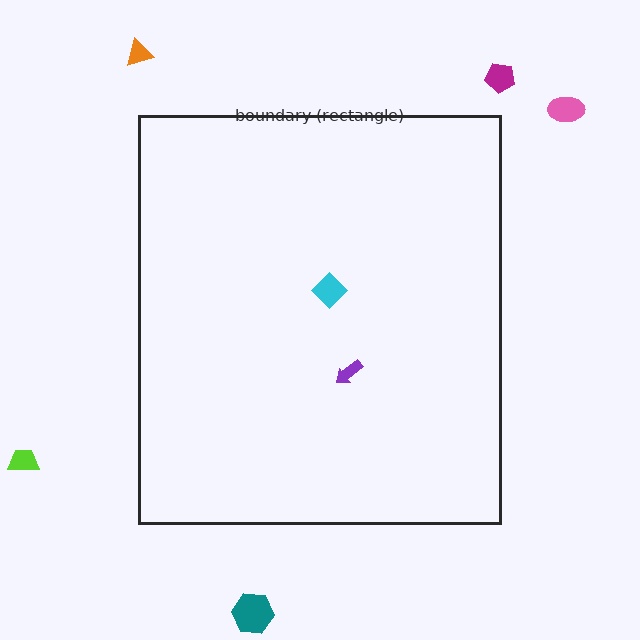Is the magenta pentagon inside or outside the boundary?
Outside.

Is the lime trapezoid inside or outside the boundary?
Outside.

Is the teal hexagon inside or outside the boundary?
Outside.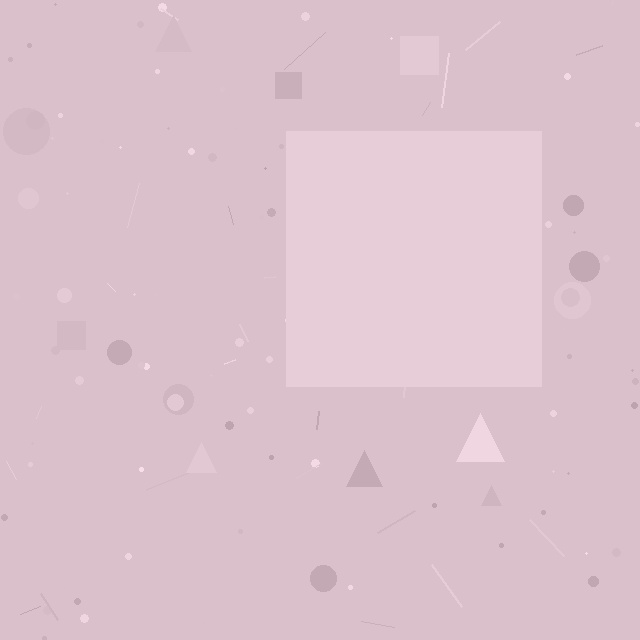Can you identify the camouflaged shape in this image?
The camouflaged shape is a square.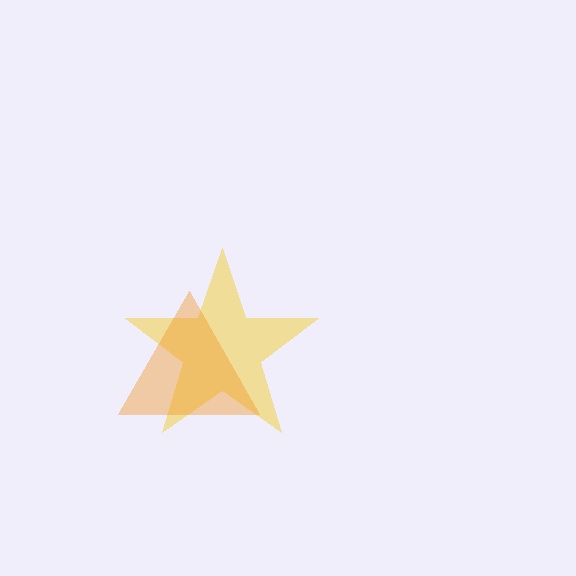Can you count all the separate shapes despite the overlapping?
Yes, there are 2 separate shapes.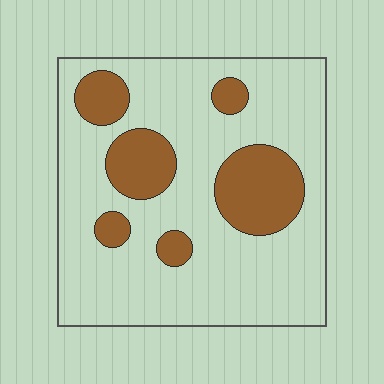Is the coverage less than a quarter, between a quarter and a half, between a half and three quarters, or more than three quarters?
Less than a quarter.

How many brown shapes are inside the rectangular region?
6.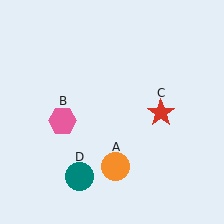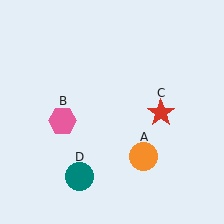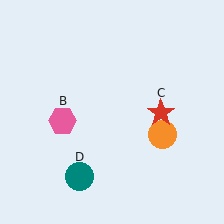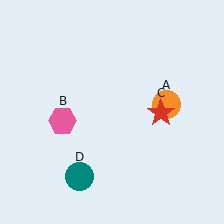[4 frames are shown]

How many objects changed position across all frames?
1 object changed position: orange circle (object A).